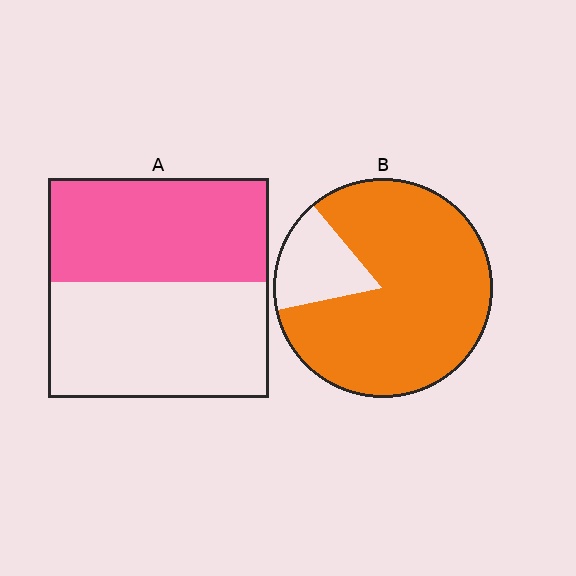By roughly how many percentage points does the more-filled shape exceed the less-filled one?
By roughly 35 percentage points (B over A).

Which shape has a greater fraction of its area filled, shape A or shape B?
Shape B.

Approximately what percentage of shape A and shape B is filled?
A is approximately 45% and B is approximately 85%.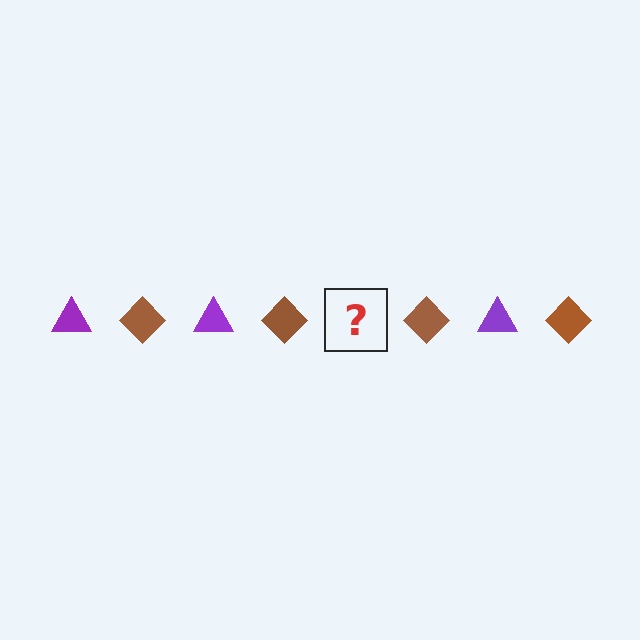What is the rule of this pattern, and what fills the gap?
The rule is that the pattern alternates between purple triangle and brown diamond. The gap should be filled with a purple triangle.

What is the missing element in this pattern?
The missing element is a purple triangle.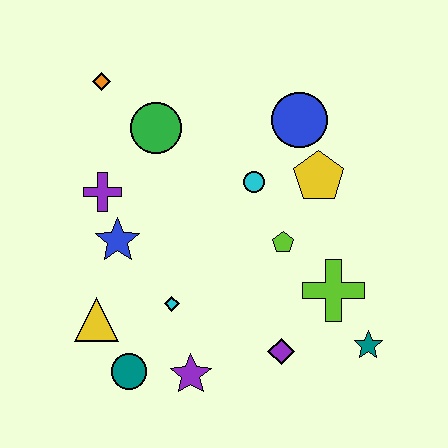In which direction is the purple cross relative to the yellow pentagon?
The purple cross is to the left of the yellow pentagon.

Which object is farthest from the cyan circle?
The teal circle is farthest from the cyan circle.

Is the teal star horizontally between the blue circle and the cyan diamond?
No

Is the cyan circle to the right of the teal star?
No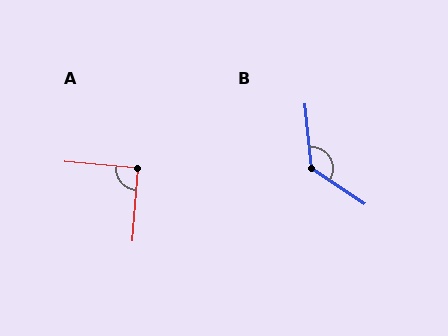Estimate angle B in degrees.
Approximately 130 degrees.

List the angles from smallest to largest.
A (91°), B (130°).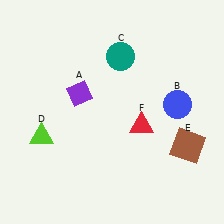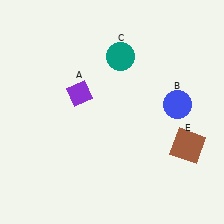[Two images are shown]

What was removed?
The lime triangle (D), the red triangle (F) were removed in Image 2.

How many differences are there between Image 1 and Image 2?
There are 2 differences between the two images.